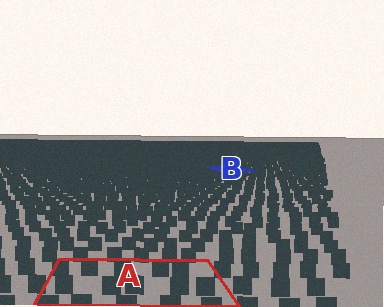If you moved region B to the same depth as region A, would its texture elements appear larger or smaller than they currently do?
They would appear larger. At a closer depth, the same texture elements are projected at a bigger on-screen size.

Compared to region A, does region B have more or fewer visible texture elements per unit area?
Region B has more texture elements per unit area — they are packed more densely because it is farther away.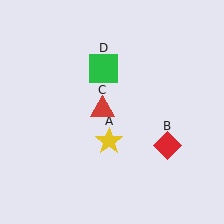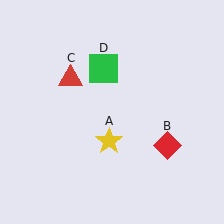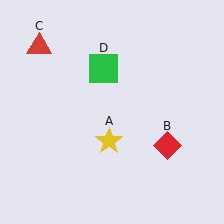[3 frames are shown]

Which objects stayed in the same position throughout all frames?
Yellow star (object A) and red diamond (object B) and green square (object D) remained stationary.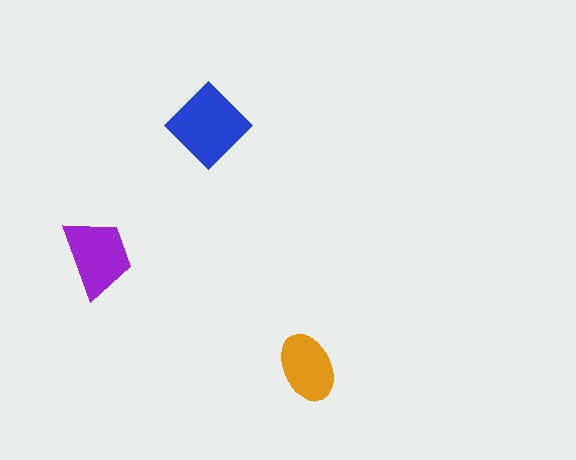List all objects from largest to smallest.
The blue diamond, the purple trapezoid, the orange ellipse.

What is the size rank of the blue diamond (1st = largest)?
1st.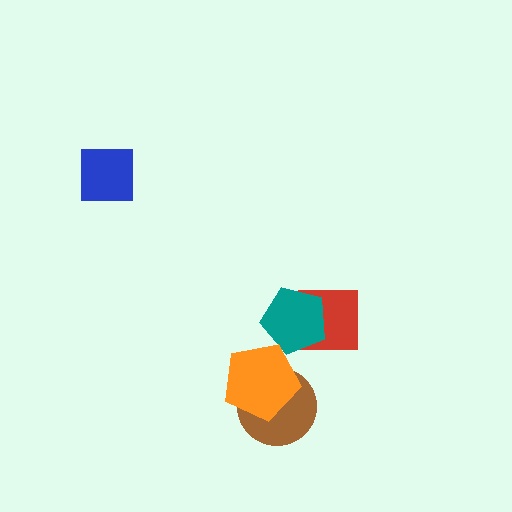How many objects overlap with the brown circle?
1 object overlaps with the brown circle.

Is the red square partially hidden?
Yes, it is partially covered by another shape.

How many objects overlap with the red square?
1 object overlaps with the red square.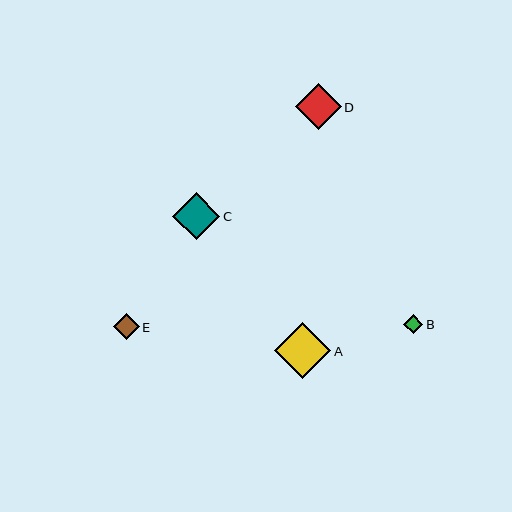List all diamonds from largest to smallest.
From largest to smallest: A, C, D, E, B.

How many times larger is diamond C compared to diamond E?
Diamond C is approximately 1.8 times the size of diamond E.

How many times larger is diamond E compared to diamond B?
Diamond E is approximately 1.3 times the size of diamond B.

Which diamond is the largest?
Diamond A is the largest with a size of approximately 56 pixels.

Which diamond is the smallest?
Diamond B is the smallest with a size of approximately 19 pixels.